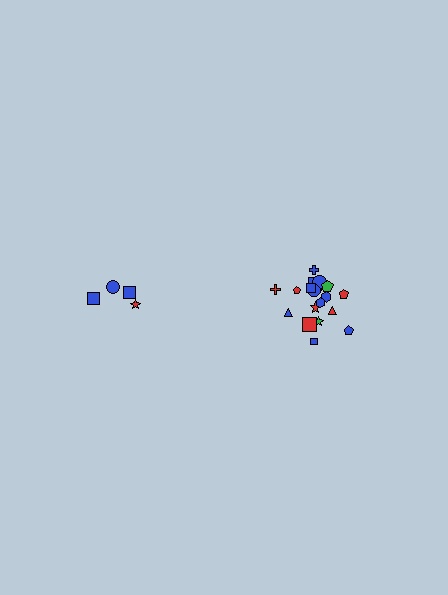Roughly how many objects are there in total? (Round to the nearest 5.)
Roughly 20 objects in total.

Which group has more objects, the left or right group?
The right group.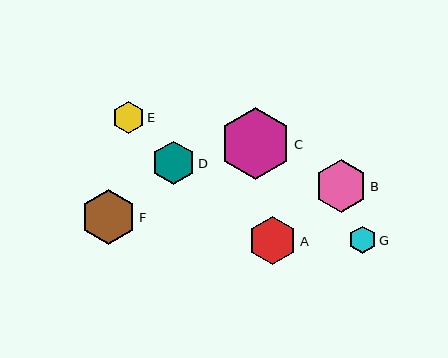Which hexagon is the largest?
Hexagon C is the largest with a size of approximately 72 pixels.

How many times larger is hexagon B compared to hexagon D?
Hexagon B is approximately 1.2 times the size of hexagon D.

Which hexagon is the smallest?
Hexagon G is the smallest with a size of approximately 27 pixels.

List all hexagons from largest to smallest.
From largest to smallest: C, F, B, A, D, E, G.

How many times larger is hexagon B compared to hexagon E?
Hexagon B is approximately 1.6 times the size of hexagon E.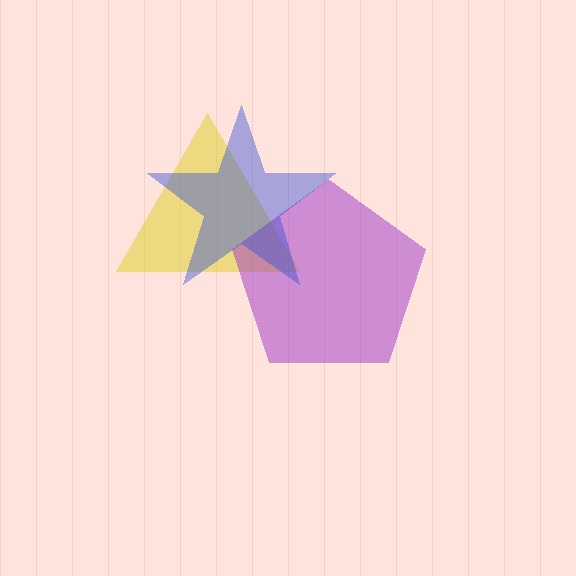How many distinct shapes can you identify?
There are 3 distinct shapes: a yellow triangle, a purple pentagon, a blue star.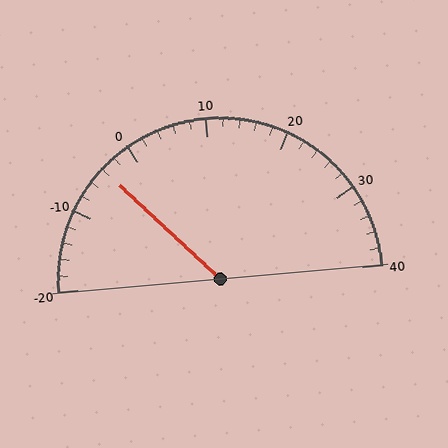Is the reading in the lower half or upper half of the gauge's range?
The reading is in the lower half of the range (-20 to 40).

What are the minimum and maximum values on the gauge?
The gauge ranges from -20 to 40.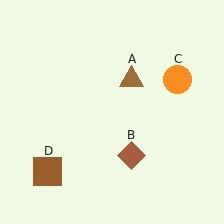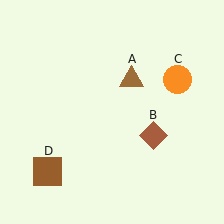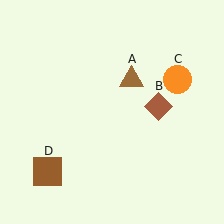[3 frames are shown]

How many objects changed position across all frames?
1 object changed position: brown diamond (object B).